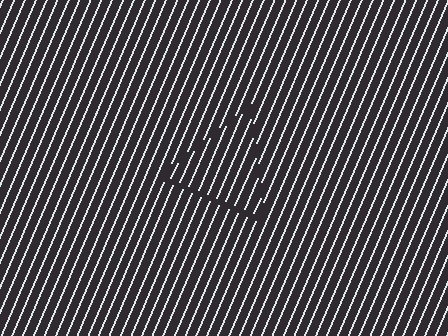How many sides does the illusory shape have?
3 sides — the line-ends trace a triangle.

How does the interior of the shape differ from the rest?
The interior of the shape contains the same grating, shifted by half a period — the contour is defined by the phase discontinuity where line-ends from the inner and outer gratings abut.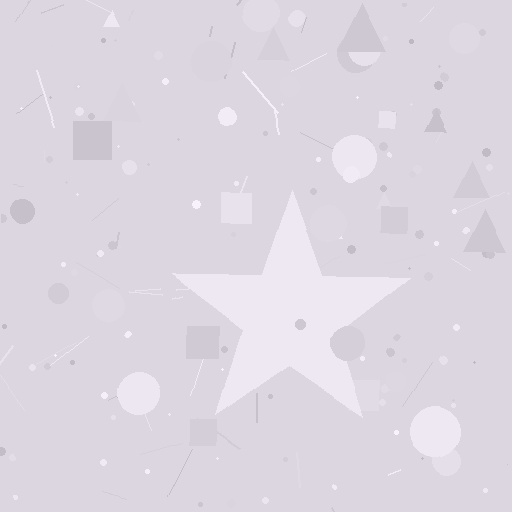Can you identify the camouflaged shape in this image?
The camouflaged shape is a star.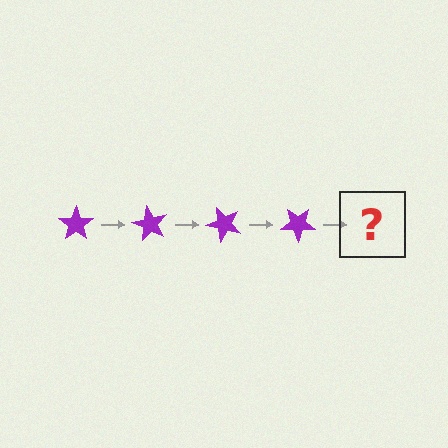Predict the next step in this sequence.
The next step is a purple star rotated 240 degrees.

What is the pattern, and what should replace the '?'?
The pattern is that the star rotates 60 degrees each step. The '?' should be a purple star rotated 240 degrees.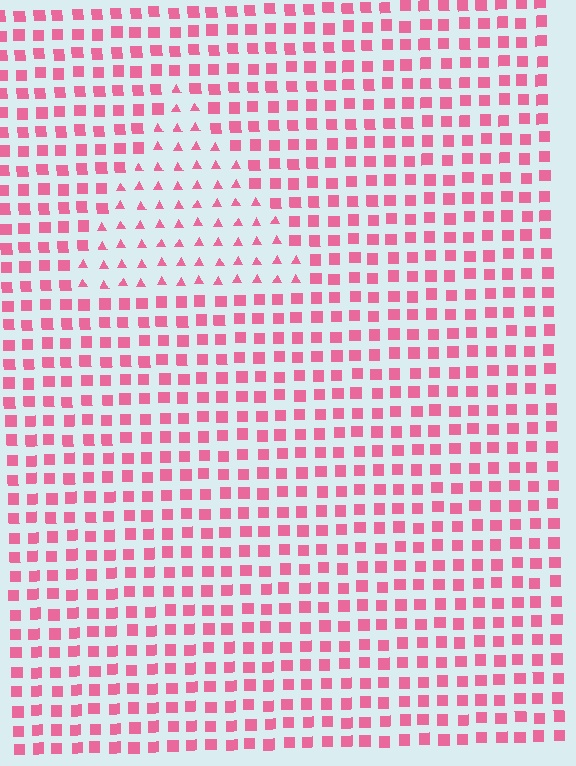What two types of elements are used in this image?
The image uses triangles inside the triangle region and squares outside it.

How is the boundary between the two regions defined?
The boundary is defined by a change in element shape: triangles inside vs. squares outside. All elements share the same color and spacing.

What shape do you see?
I see a triangle.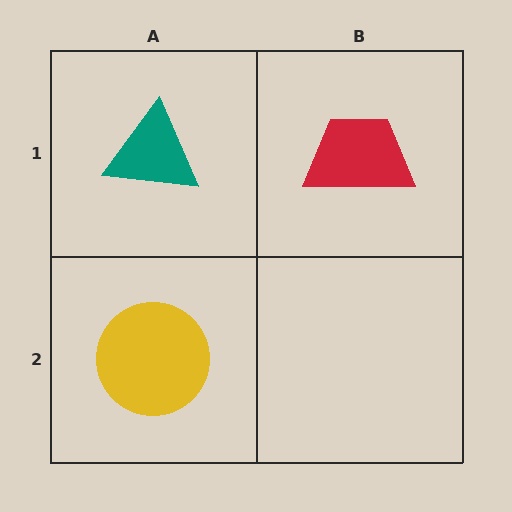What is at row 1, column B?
A red trapezoid.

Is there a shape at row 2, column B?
No, that cell is empty.